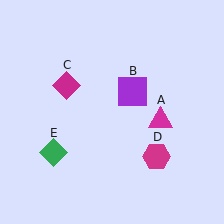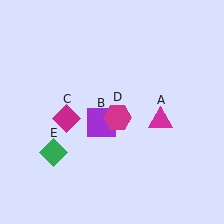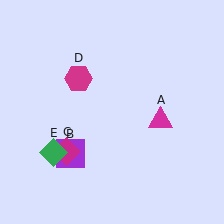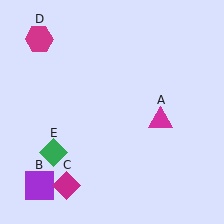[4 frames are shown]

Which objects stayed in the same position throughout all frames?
Magenta triangle (object A) and green diamond (object E) remained stationary.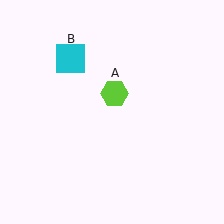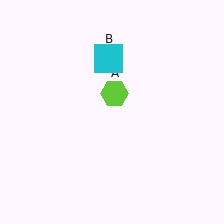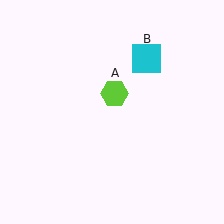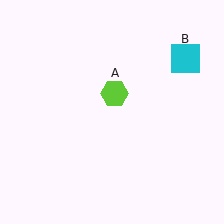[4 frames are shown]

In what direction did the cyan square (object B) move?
The cyan square (object B) moved right.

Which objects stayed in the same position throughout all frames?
Lime hexagon (object A) remained stationary.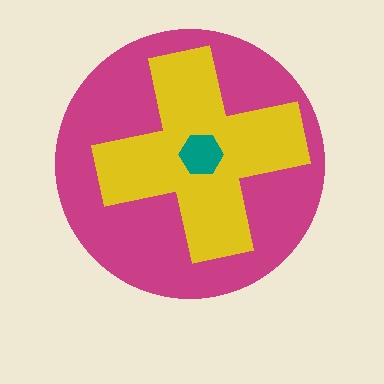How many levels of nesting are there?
3.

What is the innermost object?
The teal hexagon.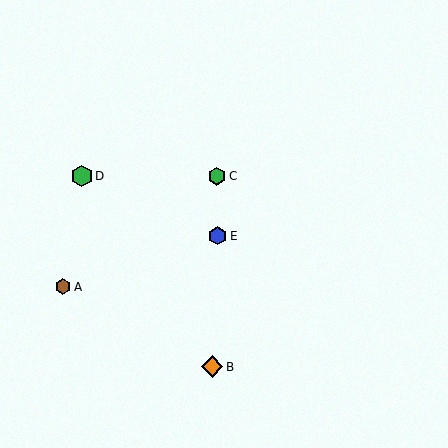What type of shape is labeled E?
Shape E is a blue hexagon.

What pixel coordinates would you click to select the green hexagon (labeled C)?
Click at (217, 176) to select the green hexagon C.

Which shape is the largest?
The green hexagon (labeled D) is the largest.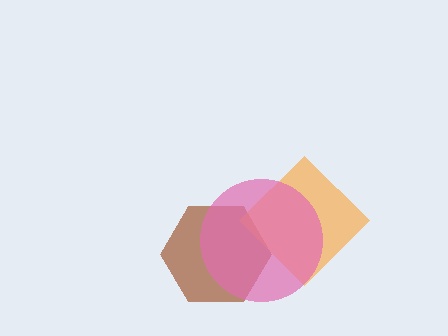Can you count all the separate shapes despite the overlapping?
Yes, there are 3 separate shapes.